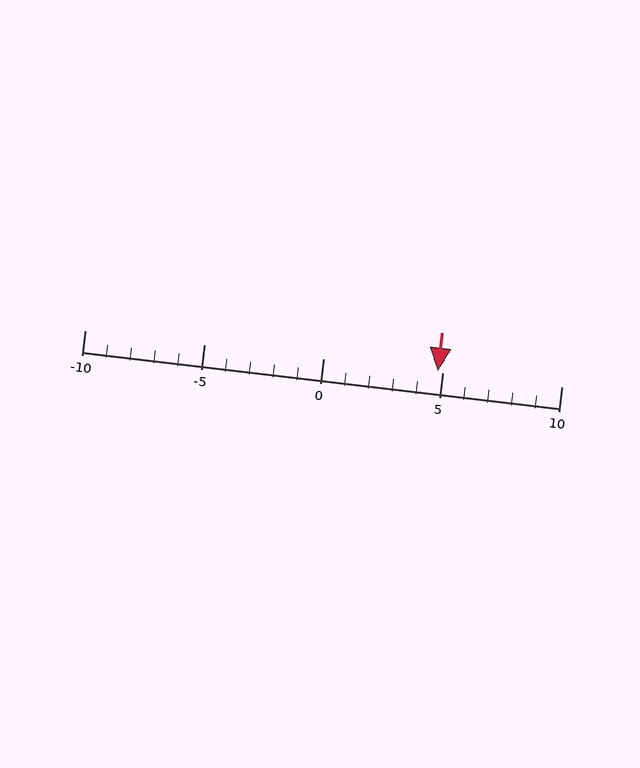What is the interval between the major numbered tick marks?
The major tick marks are spaced 5 units apart.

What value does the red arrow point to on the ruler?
The red arrow points to approximately 5.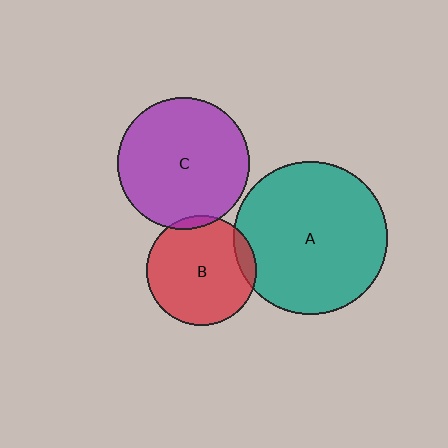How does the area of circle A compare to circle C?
Approximately 1.4 times.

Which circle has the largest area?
Circle A (teal).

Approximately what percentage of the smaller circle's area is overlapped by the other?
Approximately 5%.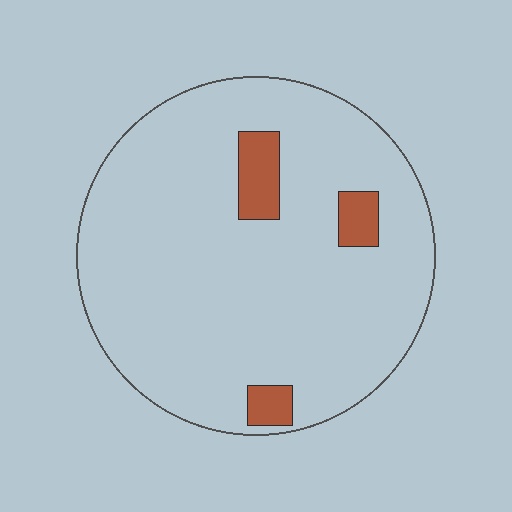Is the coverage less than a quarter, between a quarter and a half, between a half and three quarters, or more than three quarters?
Less than a quarter.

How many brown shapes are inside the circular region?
3.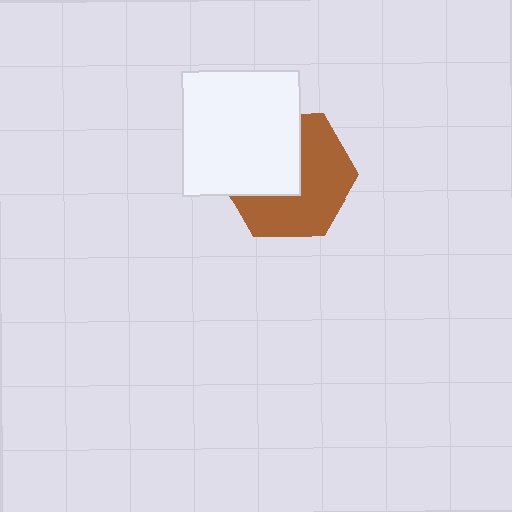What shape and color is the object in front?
The object in front is a white rectangle.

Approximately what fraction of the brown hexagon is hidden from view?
Roughly 43% of the brown hexagon is hidden behind the white rectangle.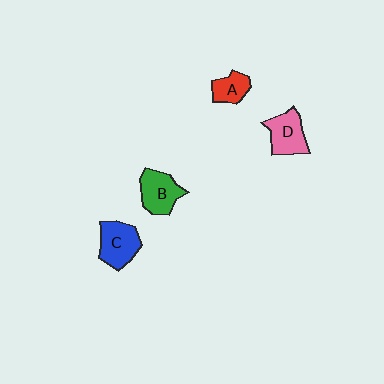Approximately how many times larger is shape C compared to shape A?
Approximately 1.6 times.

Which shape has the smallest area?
Shape A (red).